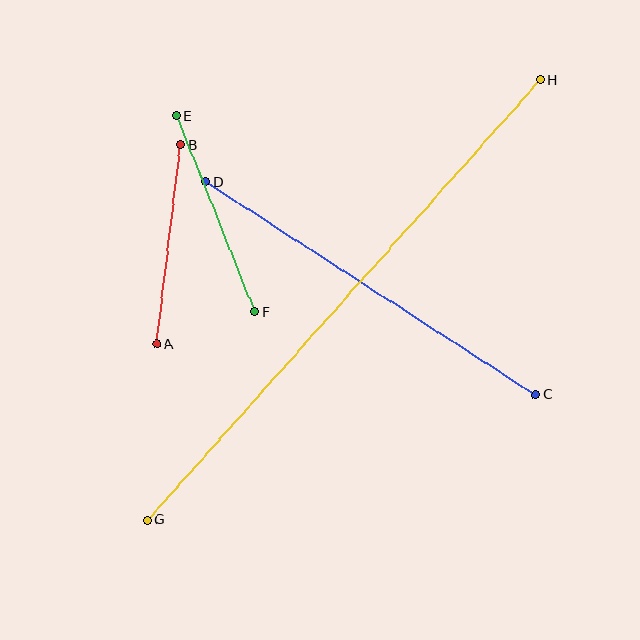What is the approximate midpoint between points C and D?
The midpoint is at approximately (371, 288) pixels.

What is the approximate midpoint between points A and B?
The midpoint is at approximately (169, 244) pixels.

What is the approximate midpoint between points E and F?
The midpoint is at approximately (215, 214) pixels.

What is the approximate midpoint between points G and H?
The midpoint is at approximately (344, 300) pixels.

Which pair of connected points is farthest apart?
Points G and H are farthest apart.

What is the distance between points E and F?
The distance is approximately 211 pixels.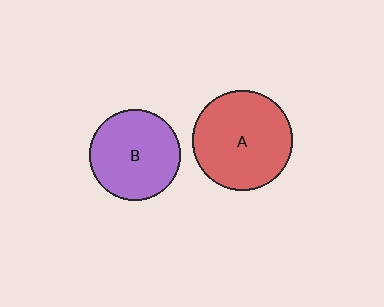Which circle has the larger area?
Circle A (red).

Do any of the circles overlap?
No, none of the circles overlap.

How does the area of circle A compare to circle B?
Approximately 1.2 times.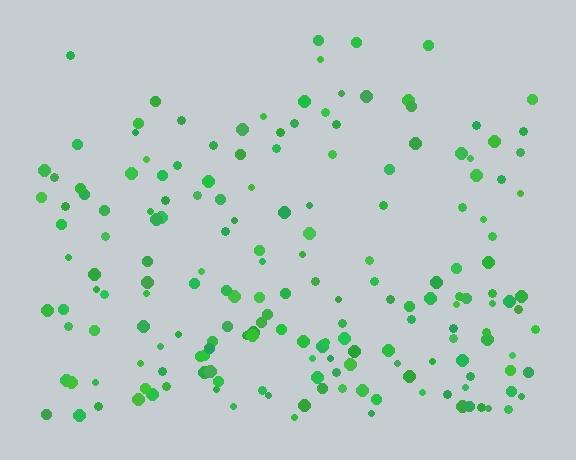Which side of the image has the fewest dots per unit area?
The top.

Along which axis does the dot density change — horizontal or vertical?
Vertical.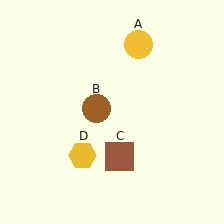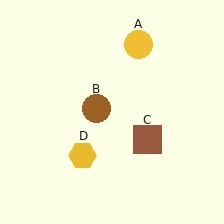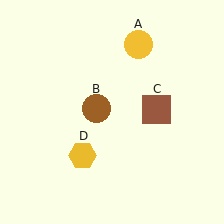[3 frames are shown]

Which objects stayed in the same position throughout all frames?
Yellow circle (object A) and brown circle (object B) and yellow hexagon (object D) remained stationary.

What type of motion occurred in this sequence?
The brown square (object C) rotated counterclockwise around the center of the scene.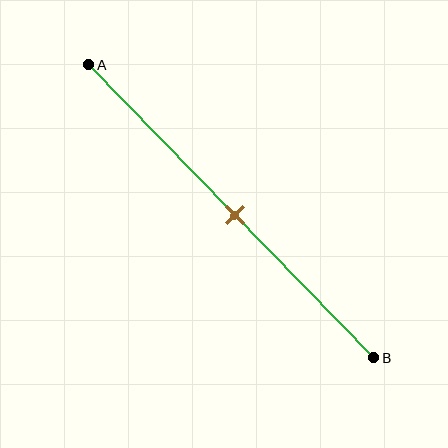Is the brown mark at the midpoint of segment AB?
Yes, the mark is approximately at the midpoint.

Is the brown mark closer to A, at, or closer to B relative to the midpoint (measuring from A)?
The brown mark is approximately at the midpoint of segment AB.